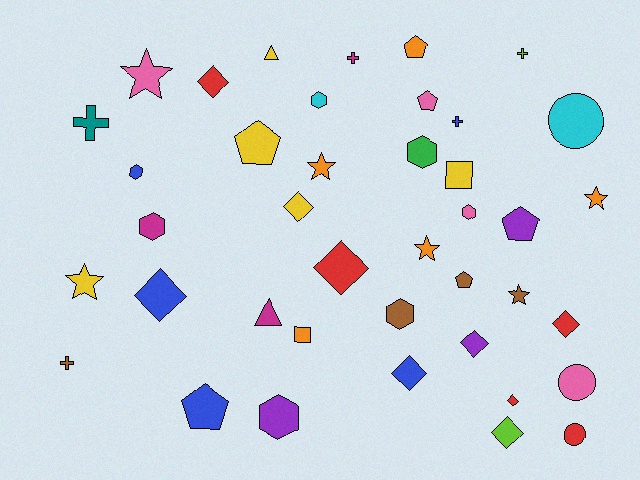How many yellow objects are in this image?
There are 5 yellow objects.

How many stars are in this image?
There are 6 stars.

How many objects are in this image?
There are 40 objects.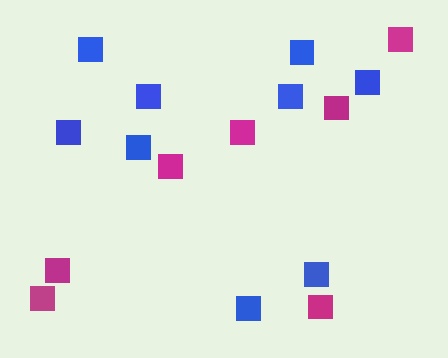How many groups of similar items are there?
There are 2 groups: one group of magenta squares (7) and one group of blue squares (9).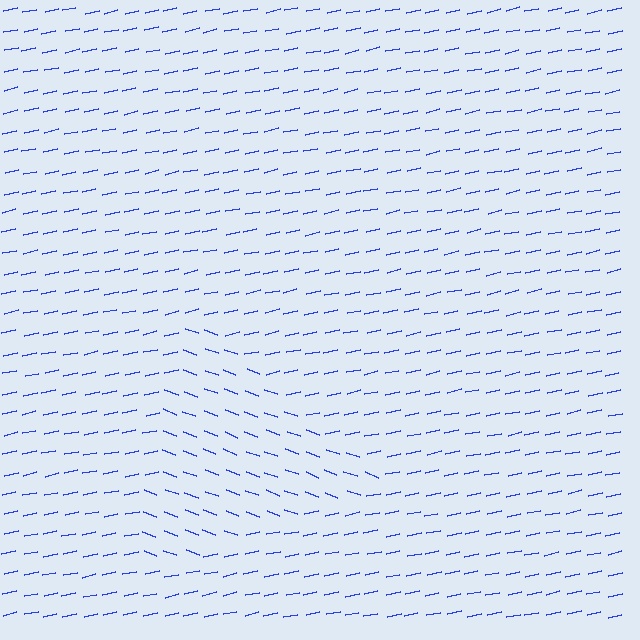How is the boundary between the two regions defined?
The boundary is defined purely by a change in line orientation (approximately 32 degrees difference). All lines are the same color and thickness.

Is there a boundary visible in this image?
Yes, there is a texture boundary formed by a change in line orientation.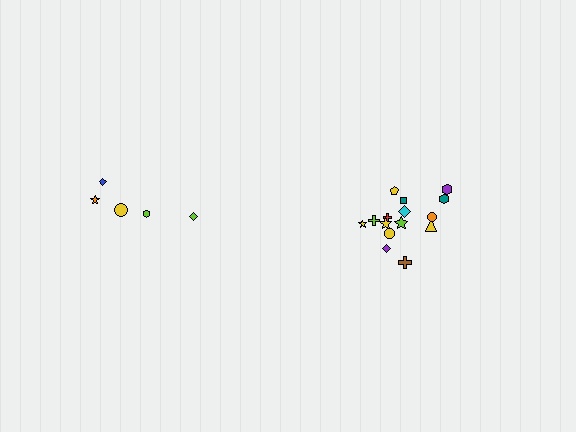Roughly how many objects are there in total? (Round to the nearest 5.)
Roughly 20 objects in total.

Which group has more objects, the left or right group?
The right group.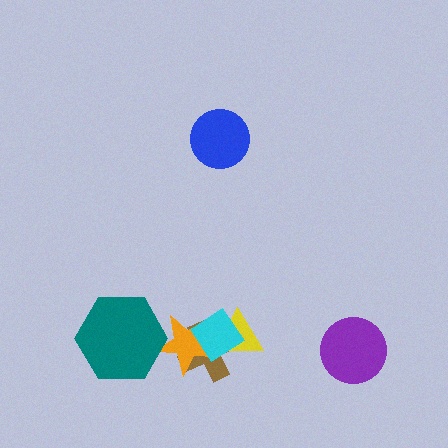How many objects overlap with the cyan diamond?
3 objects overlap with the cyan diamond.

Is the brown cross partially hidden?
Yes, it is partially covered by another shape.